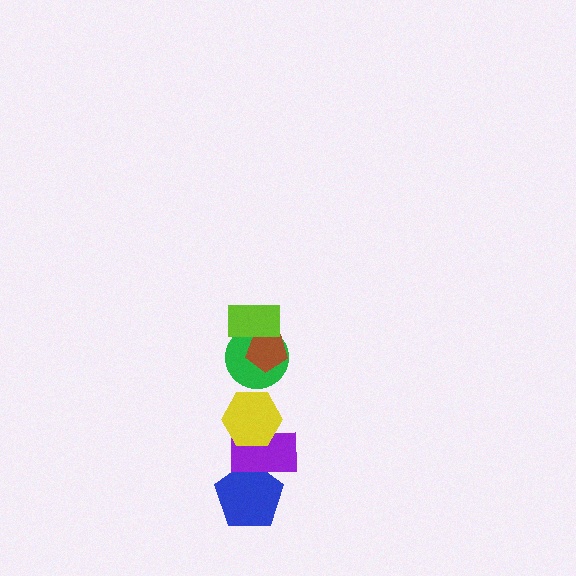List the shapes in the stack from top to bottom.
From top to bottom: the lime rectangle, the brown pentagon, the green circle, the yellow hexagon, the purple rectangle, the blue pentagon.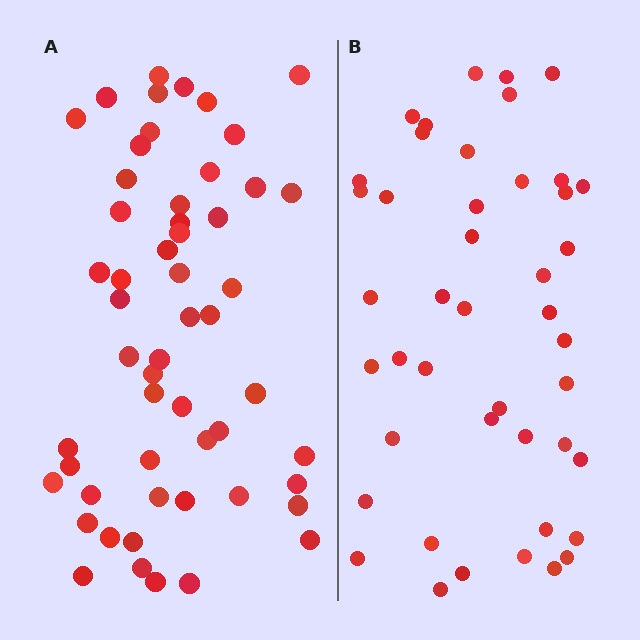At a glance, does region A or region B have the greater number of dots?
Region A (the left region) has more dots.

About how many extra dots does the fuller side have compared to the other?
Region A has roughly 10 or so more dots than region B.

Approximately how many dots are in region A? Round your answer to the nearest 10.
About 50 dots. (The exact count is 54, which rounds to 50.)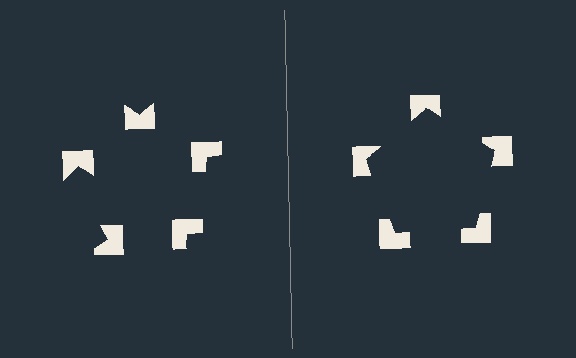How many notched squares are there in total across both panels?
10 — 5 on each side.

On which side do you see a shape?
An illusory pentagon appears on the right side. On the left side the wedge cuts are rotated, so no coherent shape forms.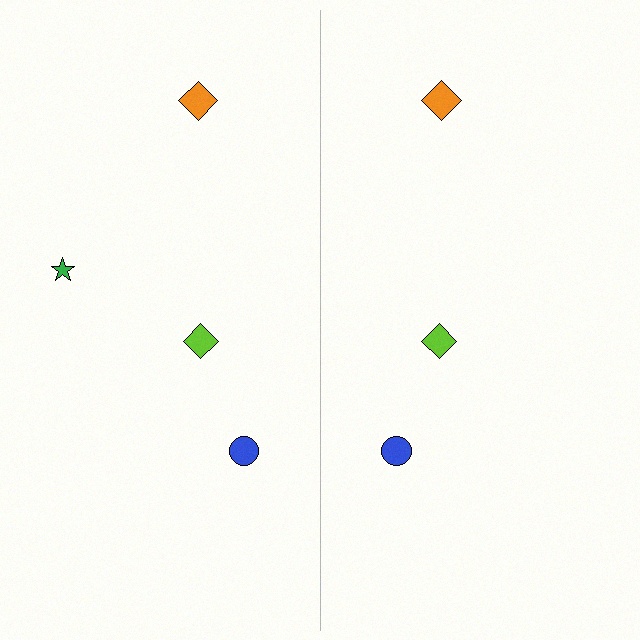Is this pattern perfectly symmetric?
No, the pattern is not perfectly symmetric. A green star is missing from the right side.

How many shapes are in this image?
There are 7 shapes in this image.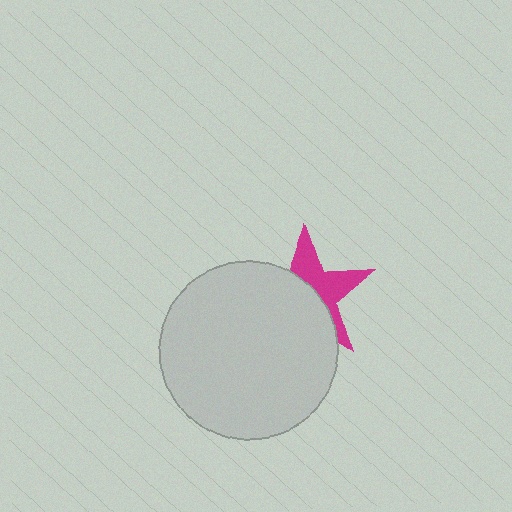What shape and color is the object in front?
The object in front is a light gray circle.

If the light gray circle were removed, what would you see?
You would see the complete magenta star.